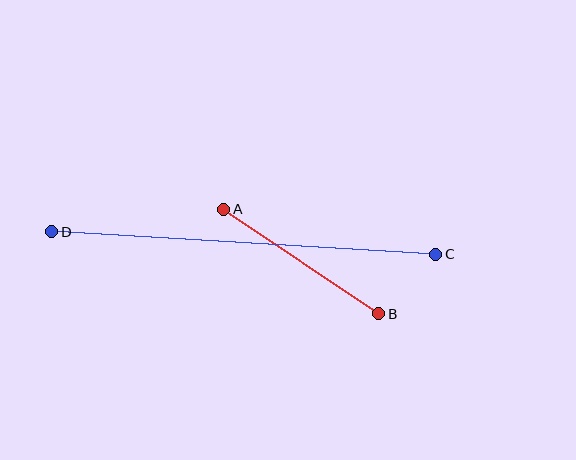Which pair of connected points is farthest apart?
Points C and D are farthest apart.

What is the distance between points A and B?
The distance is approximately 187 pixels.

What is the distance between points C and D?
The distance is approximately 385 pixels.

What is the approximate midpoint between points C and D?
The midpoint is at approximately (244, 243) pixels.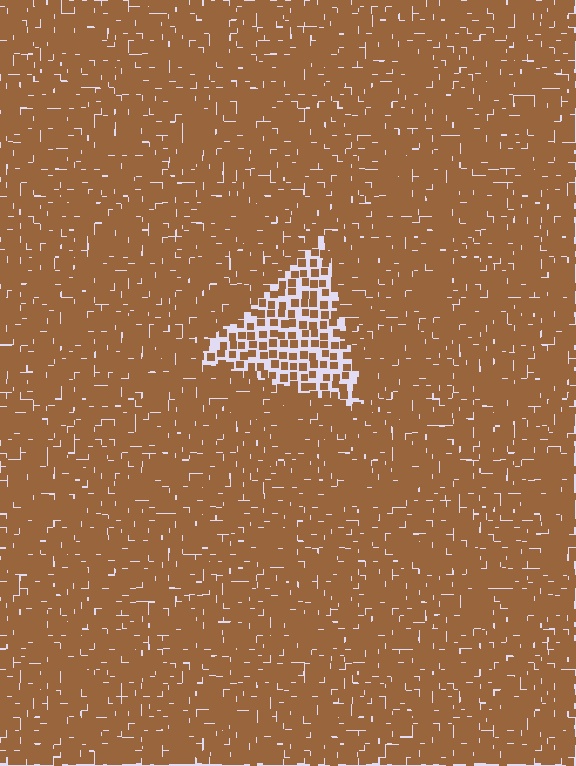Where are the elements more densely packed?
The elements are more densely packed outside the triangle boundary.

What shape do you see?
I see a triangle.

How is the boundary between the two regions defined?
The boundary is defined by a change in element density (approximately 2.3x ratio). All elements are the same color, size, and shape.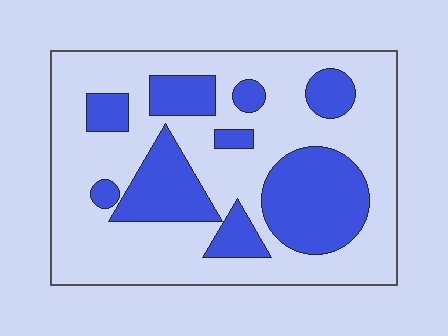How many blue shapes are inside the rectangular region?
9.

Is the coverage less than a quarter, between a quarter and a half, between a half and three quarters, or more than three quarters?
Between a quarter and a half.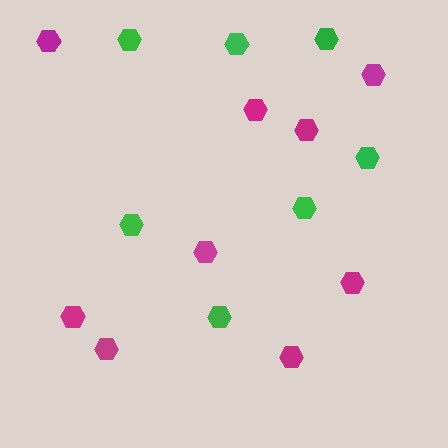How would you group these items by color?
There are 2 groups: one group of green hexagons (7) and one group of magenta hexagons (9).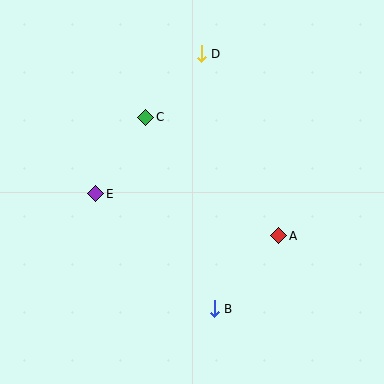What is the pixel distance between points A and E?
The distance between A and E is 188 pixels.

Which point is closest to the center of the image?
Point C at (146, 117) is closest to the center.